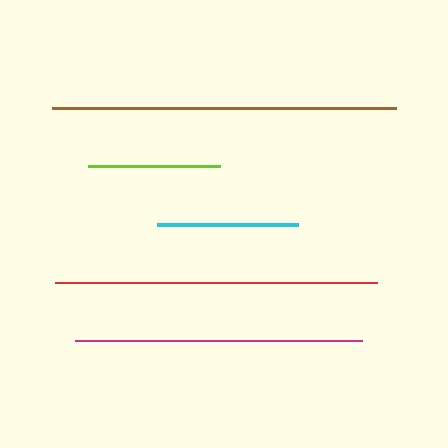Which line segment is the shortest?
The lime line is the shortest at approximately 132 pixels.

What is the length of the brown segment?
The brown segment is approximately 344 pixels long.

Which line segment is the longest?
The brown line is the longest at approximately 344 pixels.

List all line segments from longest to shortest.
From longest to shortest: brown, red, magenta, cyan, lime.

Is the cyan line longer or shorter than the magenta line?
The magenta line is longer than the cyan line.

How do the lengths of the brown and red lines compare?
The brown and red lines are approximately the same length.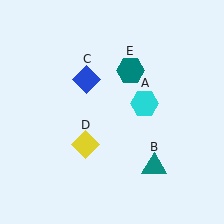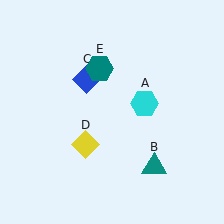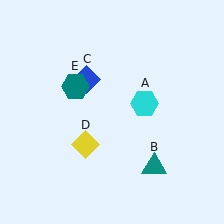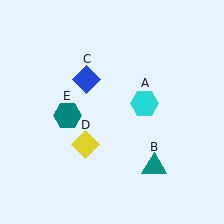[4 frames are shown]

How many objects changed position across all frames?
1 object changed position: teal hexagon (object E).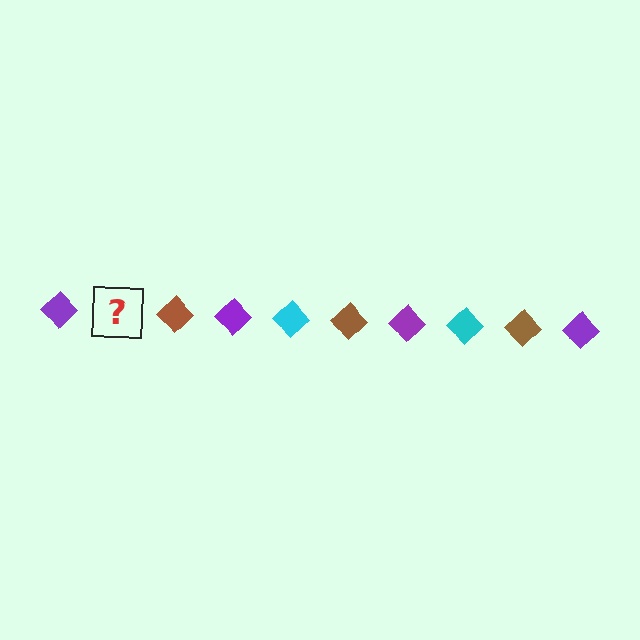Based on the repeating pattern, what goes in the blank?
The blank should be a cyan diamond.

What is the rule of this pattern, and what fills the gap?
The rule is that the pattern cycles through purple, cyan, brown diamonds. The gap should be filled with a cyan diamond.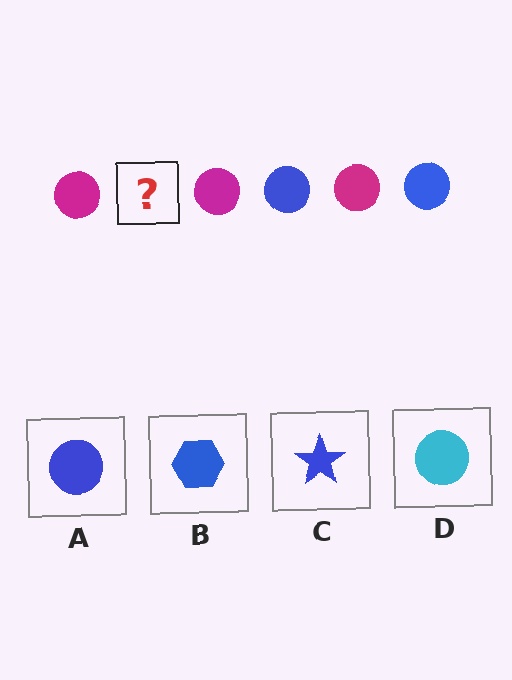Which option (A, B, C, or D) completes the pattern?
A.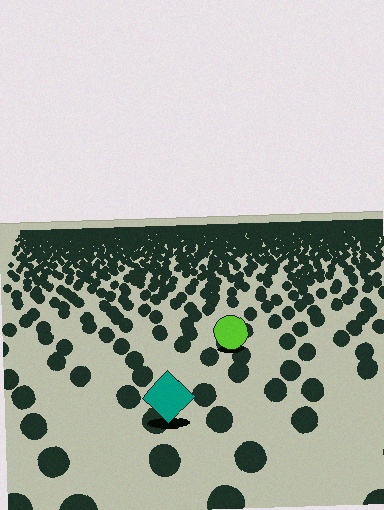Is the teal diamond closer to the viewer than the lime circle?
Yes. The teal diamond is closer — you can tell from the texture gradient: the ground texture is coarser near it.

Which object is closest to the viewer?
The teal diamond is closest. The texture marks near it are larger and more spread out.